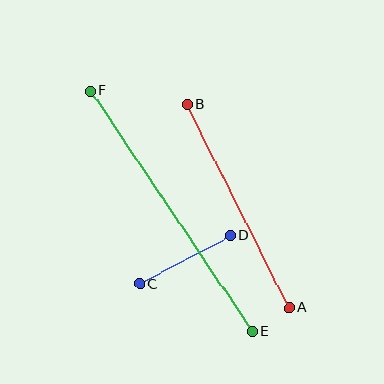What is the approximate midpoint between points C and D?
The midpoint is at approximately (185, 260) pixels.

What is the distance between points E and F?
The distance is approximately 290 pixels.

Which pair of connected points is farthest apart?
Points E and F are farthest apart.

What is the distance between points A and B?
The distance is approximately 228 pixels.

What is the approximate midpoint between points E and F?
The midpoint is at approximately (171, 211) pixels.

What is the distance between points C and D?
The distance is approximately 102 pixels.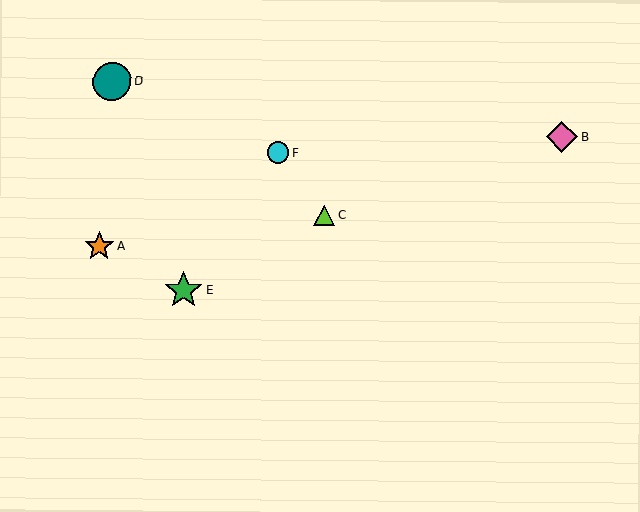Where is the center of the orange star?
The center of the orange star is at (99, 247).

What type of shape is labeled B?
Shape B is a pink diamond.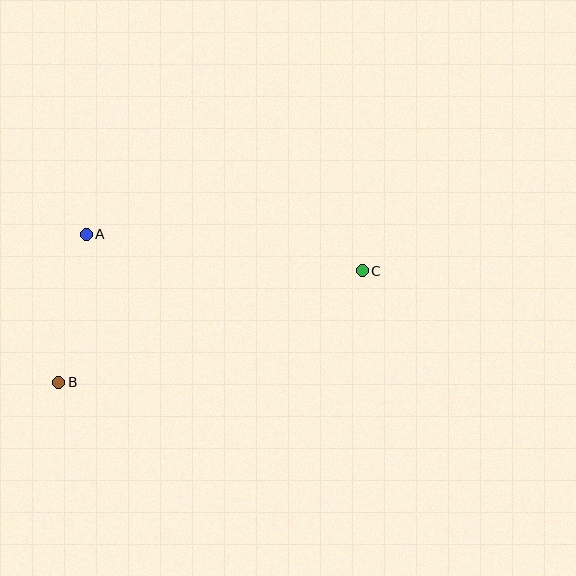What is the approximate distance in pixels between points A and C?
The distance between A and C is approximately 278 pixels.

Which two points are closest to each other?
Points A and B are closest to each other.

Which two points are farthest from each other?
Points B and C are farthest from each other.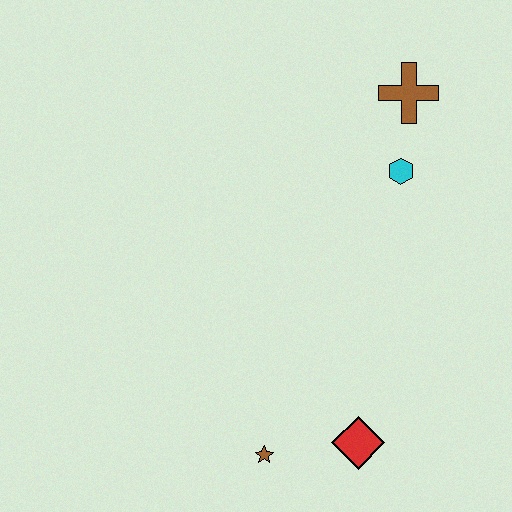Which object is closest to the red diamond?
The brown star is closest to the red diamond.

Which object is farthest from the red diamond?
The brown cross is farthest from the red diamond.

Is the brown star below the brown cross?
Yes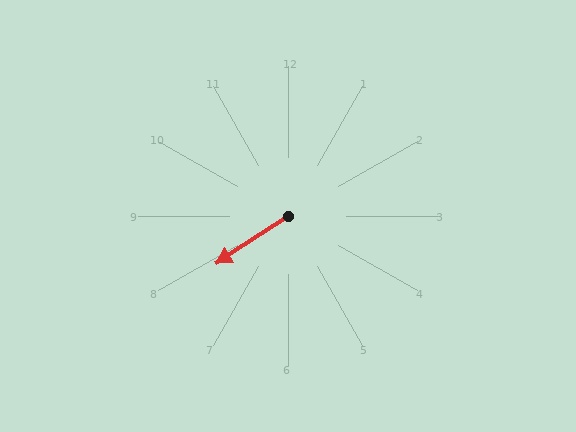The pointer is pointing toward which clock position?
Roughly 8 o'clock.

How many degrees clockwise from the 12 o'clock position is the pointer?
Approximately 237 degrees.